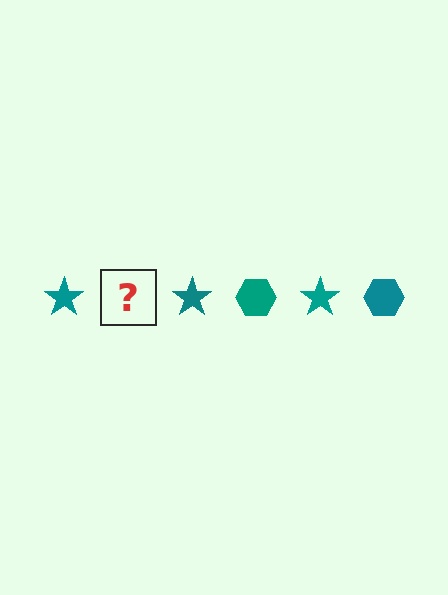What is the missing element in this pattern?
The missing element is a teal hexagon.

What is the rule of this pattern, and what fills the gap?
The rule is that the pattern cycles through star, hexagon shapes in teal. The gap should be filled with a teal hexagon.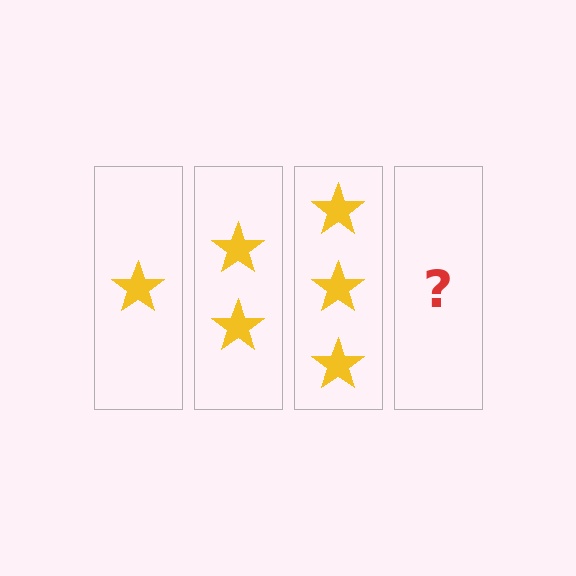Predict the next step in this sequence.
The next step is 4 stars.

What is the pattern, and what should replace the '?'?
The pattern is that each step adds one more star. The '?' should be 4 stars.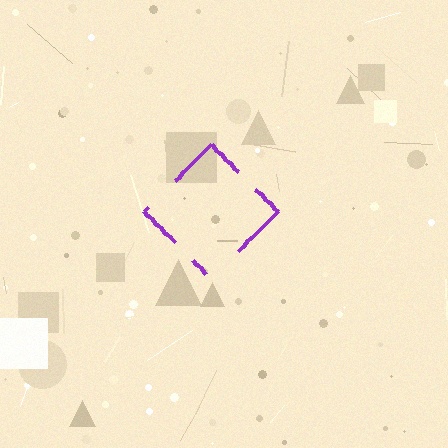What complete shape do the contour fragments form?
The contour fragments form a diamond.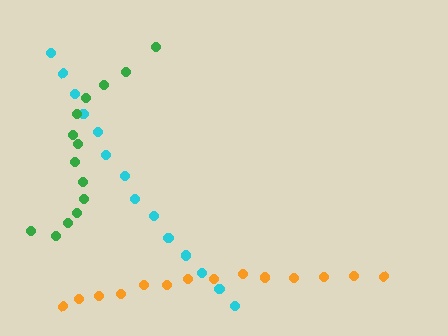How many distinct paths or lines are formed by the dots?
There are 3 distinct paths.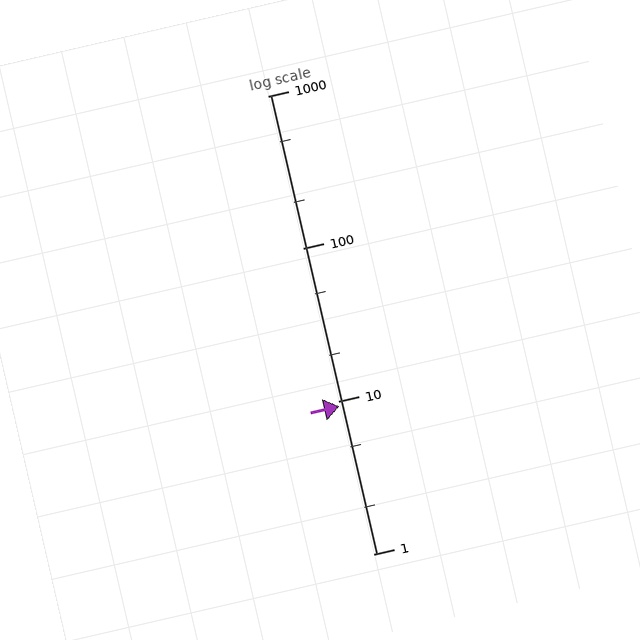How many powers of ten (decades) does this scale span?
The scale spans 3 decades, from 1 to 1000.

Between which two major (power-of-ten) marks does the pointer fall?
The pointer is between 1 and 10.